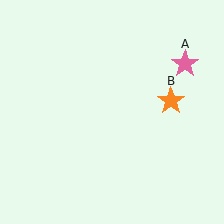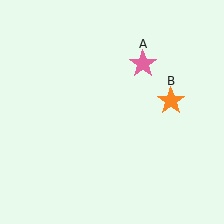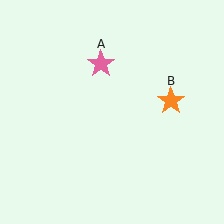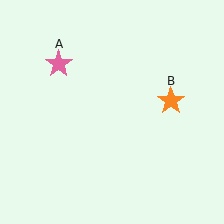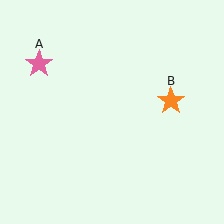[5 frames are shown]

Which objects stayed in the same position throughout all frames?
Orange star (object B) remained stationary.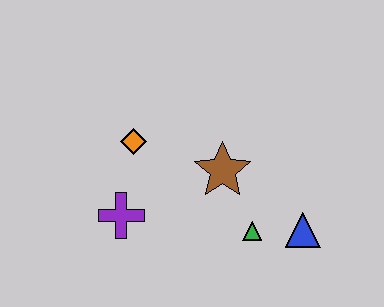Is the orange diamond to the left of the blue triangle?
Yes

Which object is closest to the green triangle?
The blue triangle is closest to the green triangle.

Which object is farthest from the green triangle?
The orange diamond is farthest from the green triangle.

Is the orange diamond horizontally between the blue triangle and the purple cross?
Yes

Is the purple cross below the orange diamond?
Yes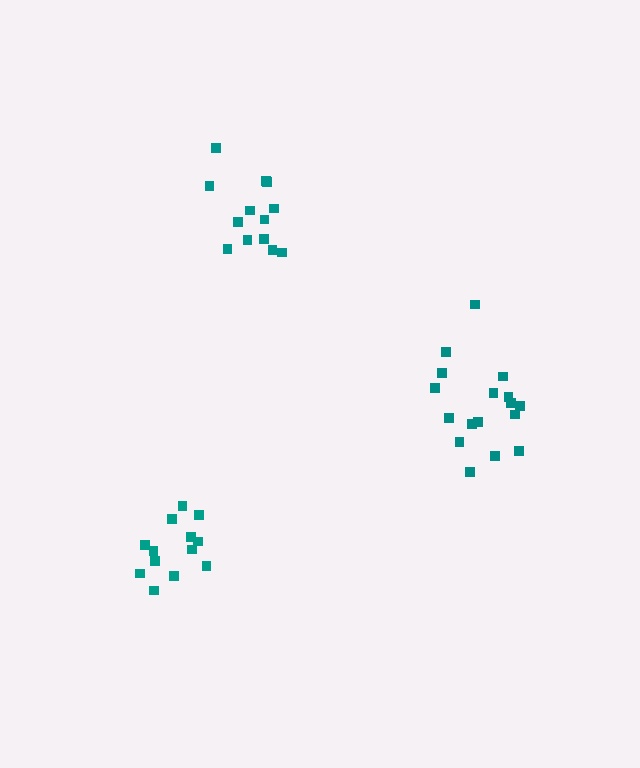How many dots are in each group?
Group 1: 13 dots, Group 2: 17 dots, Group 3: 13 dots (43 total).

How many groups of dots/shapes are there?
There are 3 groups.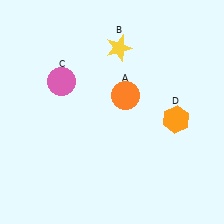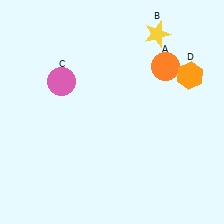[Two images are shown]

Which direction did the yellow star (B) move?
The yellow star (B) moved right.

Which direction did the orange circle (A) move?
The orange circle (A) moved right.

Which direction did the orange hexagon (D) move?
The orange hexagon (D) moved up.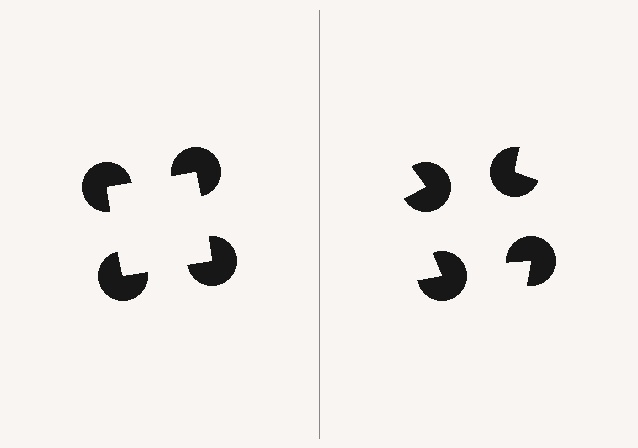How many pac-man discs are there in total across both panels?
8 — 4 on each side.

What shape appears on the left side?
An illusory square.